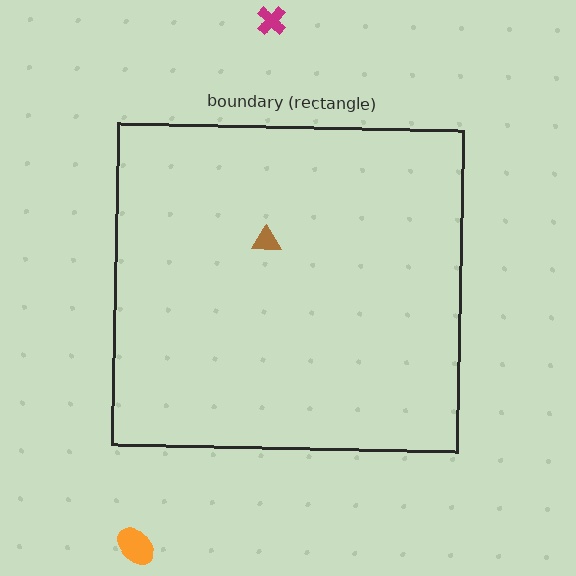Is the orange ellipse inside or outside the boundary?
Outside.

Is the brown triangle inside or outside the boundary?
Inside.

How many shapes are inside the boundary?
1 inside, 2 outside.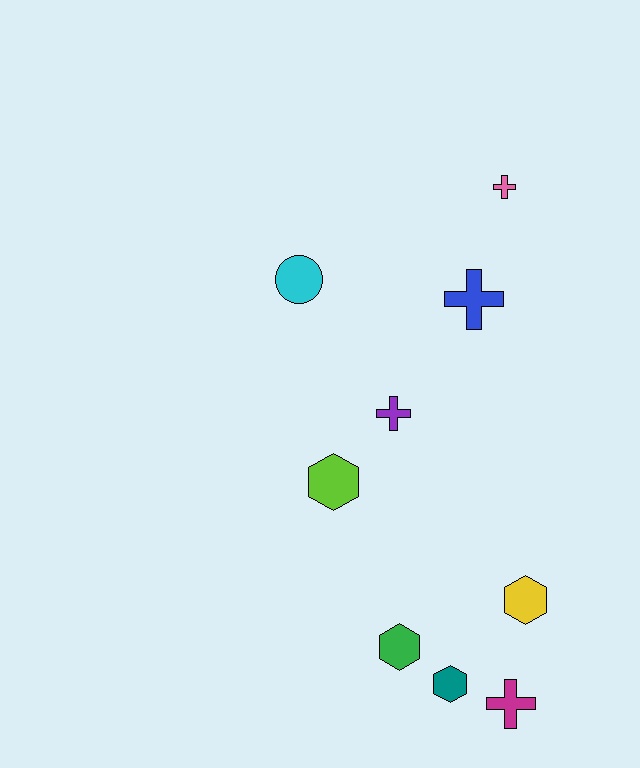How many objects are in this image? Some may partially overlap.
There are 9 objects.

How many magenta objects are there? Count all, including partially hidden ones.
There is 1 magenta object.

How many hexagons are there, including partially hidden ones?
There are 4 hexagons.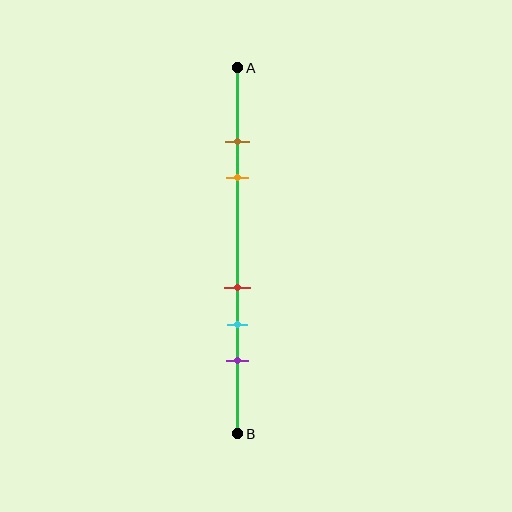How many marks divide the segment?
There are 5 marks dividing the segment.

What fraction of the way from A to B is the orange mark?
The orange mark is approximately 30% (0.3) of the way from A to B.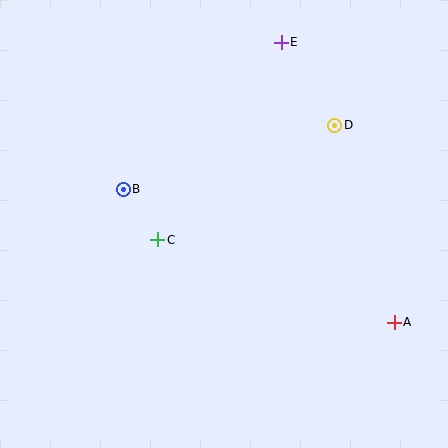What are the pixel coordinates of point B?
Point B is at (123, 189).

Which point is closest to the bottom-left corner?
Point C is closest to the bottom-left corner.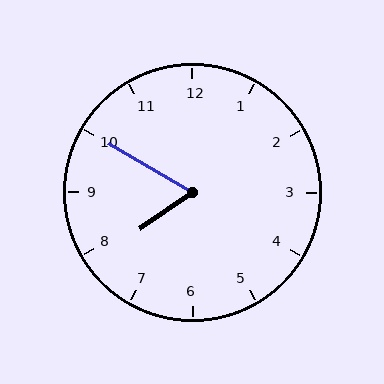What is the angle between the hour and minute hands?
Approximately 65 degrees.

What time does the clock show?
7:50.